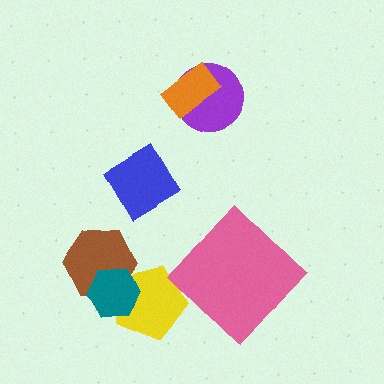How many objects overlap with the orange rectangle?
1 object overlaps with the orange rectangle.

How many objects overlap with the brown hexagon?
2 objects overlap with the brown hexagon.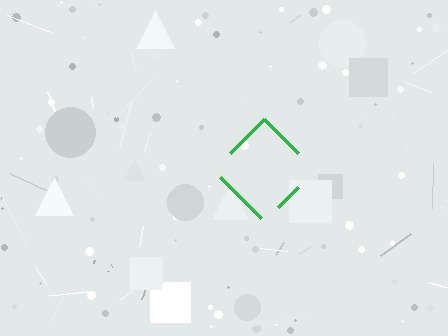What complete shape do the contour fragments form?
The contour fragments form a diamond.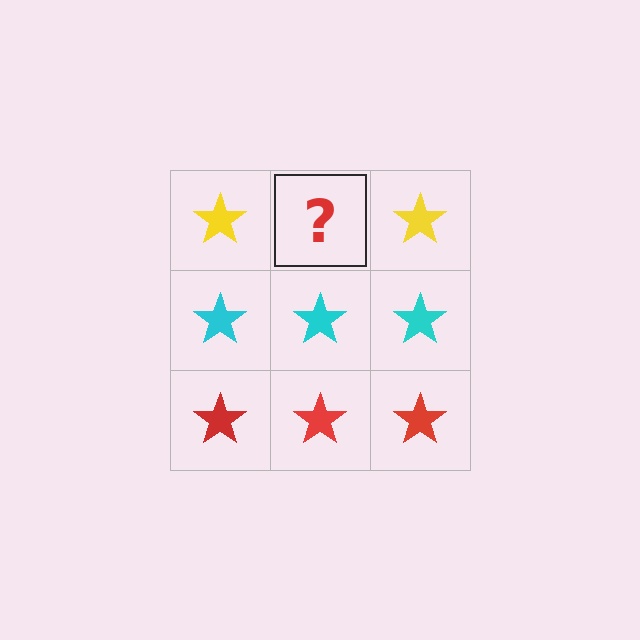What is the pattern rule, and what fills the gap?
The rule is that each row has a consistent color. The gap should be filled with a yellow star.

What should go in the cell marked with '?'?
The missing cell should contain a yellow star.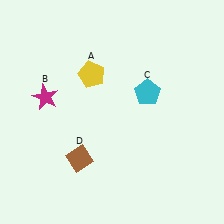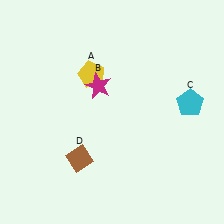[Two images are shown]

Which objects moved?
The objects that moved are: the magenta star (B), the cyan pentagon (C).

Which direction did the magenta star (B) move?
The magenta star (B) moved right.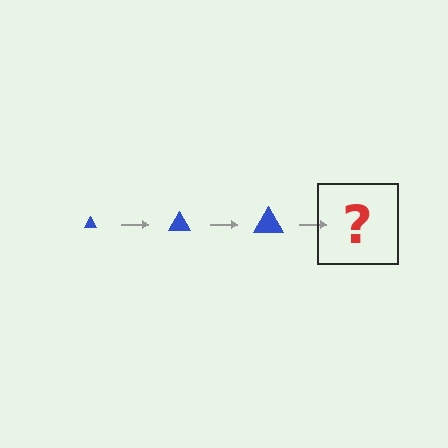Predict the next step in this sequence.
The next step is a blue triangle, larger than the previous one.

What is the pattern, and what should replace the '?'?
The pattern is that the triangle gets progressively larger each step. The '?' should be a blue triangle, larger than the previous one.